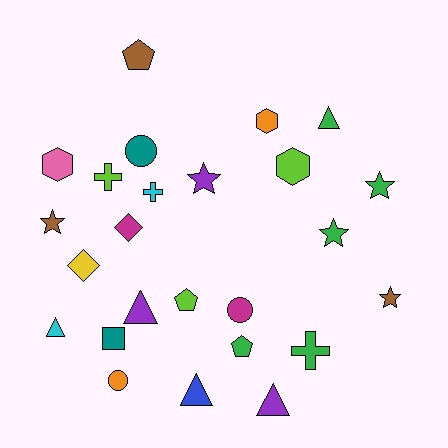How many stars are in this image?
There are 5 stars.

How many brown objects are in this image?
There are 3 brown objects.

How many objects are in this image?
There are 25 objects.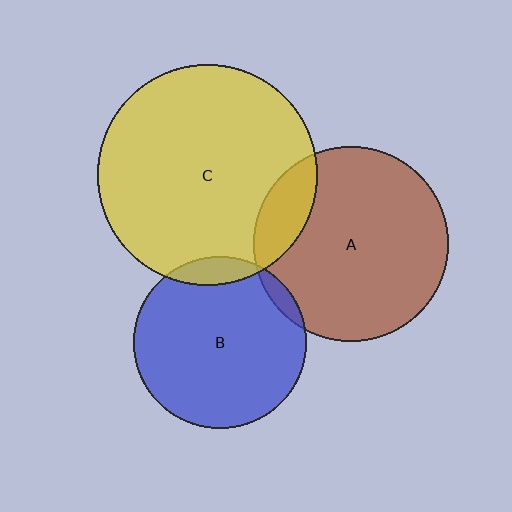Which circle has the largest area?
Circle C (yellow).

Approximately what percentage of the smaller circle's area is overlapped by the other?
Approximately 10%.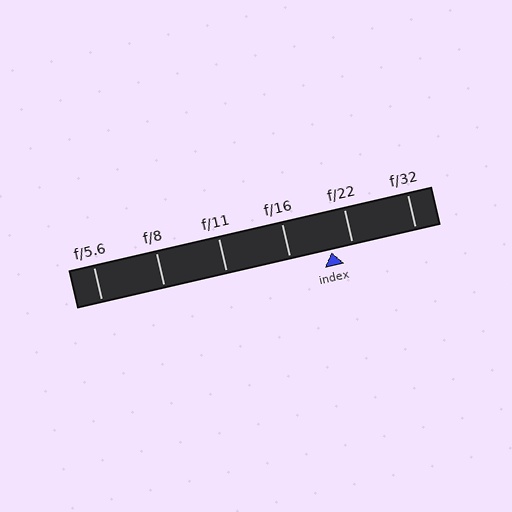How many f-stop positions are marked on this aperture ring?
There are 6 f-stop positions marked.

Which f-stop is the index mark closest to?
The index mark is closest to f/22.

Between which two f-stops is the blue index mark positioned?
The index mark is between f/16 and f/22.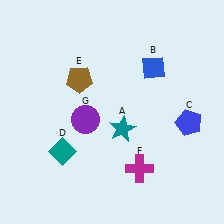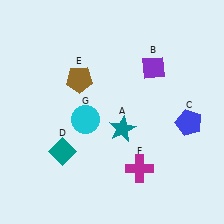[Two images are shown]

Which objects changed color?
B changed from blue to purple. G changed from purple to cyan.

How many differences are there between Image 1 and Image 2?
There are 2 differences between the two images.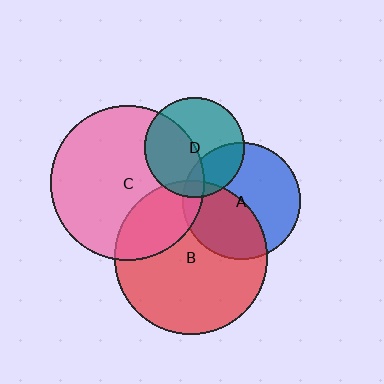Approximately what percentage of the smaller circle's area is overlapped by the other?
Approximately 25%.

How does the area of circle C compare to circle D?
Approximately 2.4 times.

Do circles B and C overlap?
Yes.